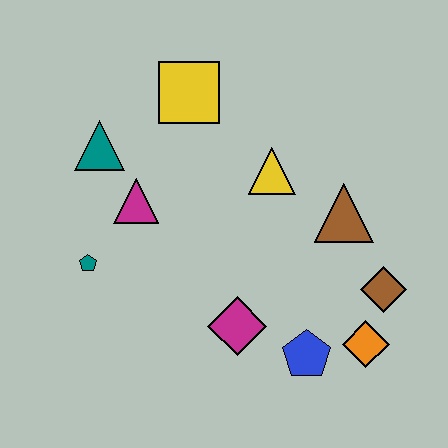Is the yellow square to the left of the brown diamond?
Yes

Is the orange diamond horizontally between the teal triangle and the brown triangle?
No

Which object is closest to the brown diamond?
The orange diamond is closest to the brown diamond.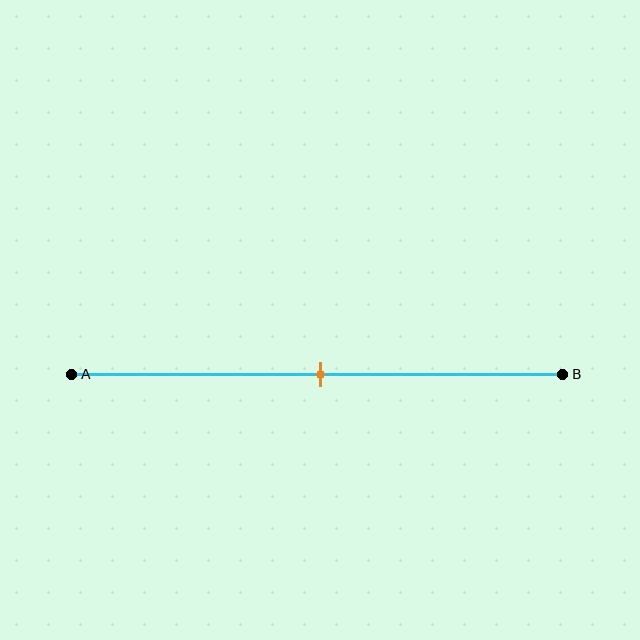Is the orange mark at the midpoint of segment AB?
Yes, the mark is approximately at the midpoint.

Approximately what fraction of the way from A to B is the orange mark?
The orange mark is approximately 50% of the way from A to B.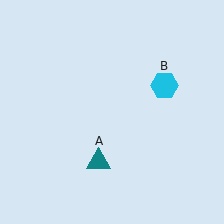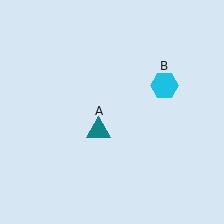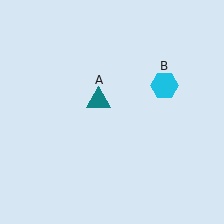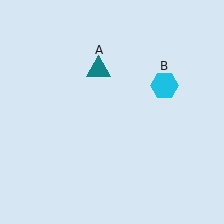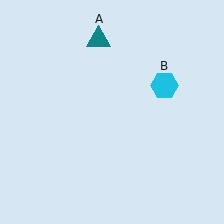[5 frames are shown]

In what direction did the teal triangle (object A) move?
The teal triangle (object A) moved up.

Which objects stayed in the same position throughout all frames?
Cyan hexagon (object B) remained stationary.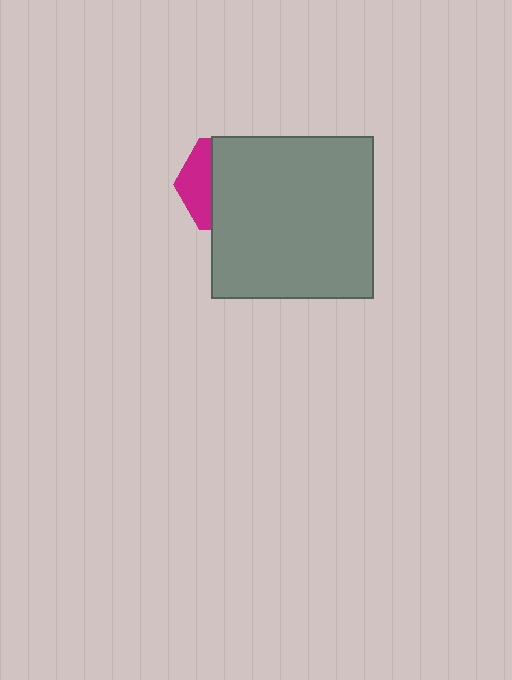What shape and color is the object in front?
The object in front is a gray square.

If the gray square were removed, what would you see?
You would see the complete magenta hexagon.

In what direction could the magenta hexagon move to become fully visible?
The magenta hexagon could move left. That would shift it out from behind the gray square entirely.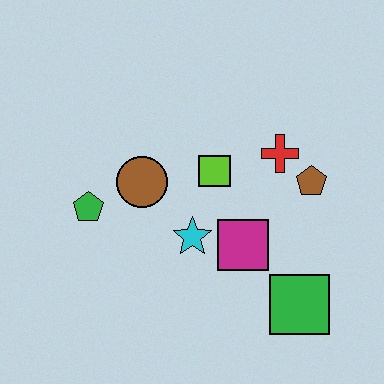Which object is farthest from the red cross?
The green pentagon is farthest from the red cross.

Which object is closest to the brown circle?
The green pentagon is closest to the brown circle.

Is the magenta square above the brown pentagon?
No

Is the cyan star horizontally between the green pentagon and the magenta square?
Yes